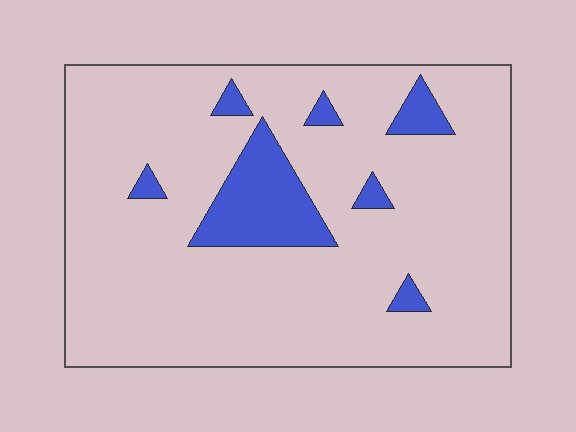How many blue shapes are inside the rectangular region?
7.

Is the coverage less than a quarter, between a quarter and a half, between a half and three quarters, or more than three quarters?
Less than a quarter.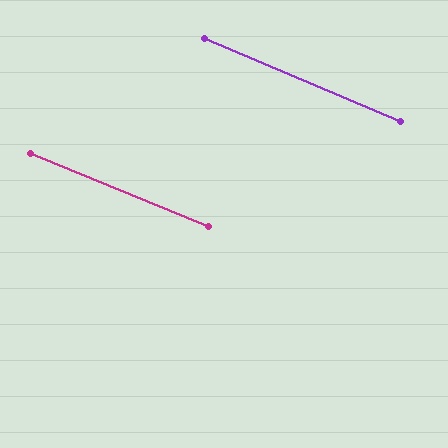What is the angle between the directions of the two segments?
Approximately 1 degree.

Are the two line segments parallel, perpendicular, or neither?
Parallel — their directions differ by only 0.9°.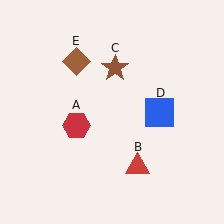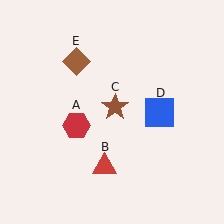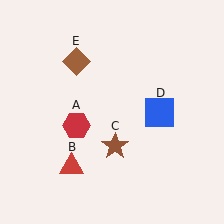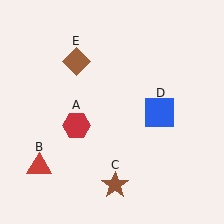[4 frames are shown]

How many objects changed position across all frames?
2 objects changed position: red triangle (object B), brown star (object C).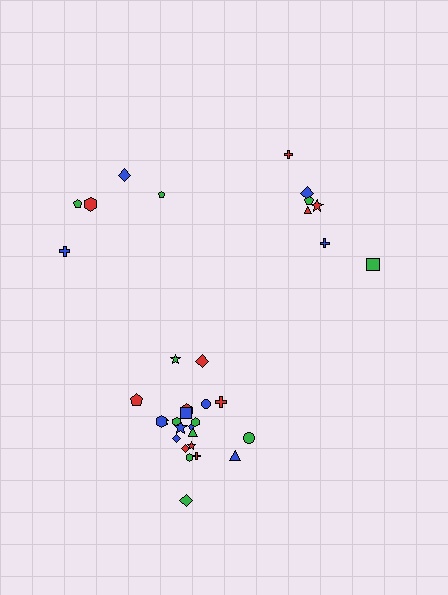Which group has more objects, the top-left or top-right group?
The top-right group.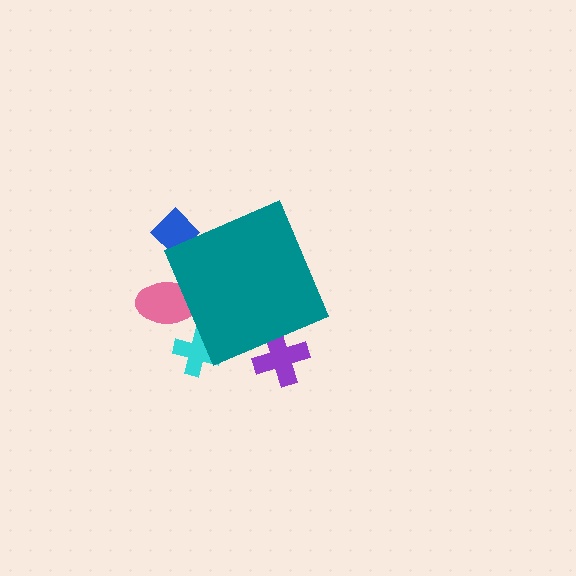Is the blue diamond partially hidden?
Yes, the blue diamond is partially hidden behind the teal diamond.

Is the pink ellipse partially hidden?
Yes, the pink ellipse is partially hidden behind the teal diamond.